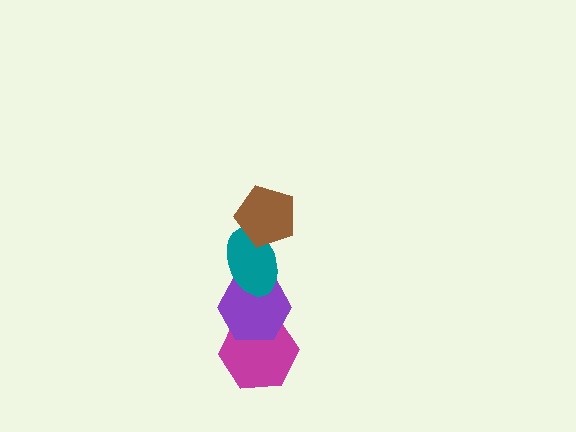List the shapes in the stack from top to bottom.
From top to bottom: the brown pentagon, the teal ellipse, the purple hexagon, the magenta hexagon.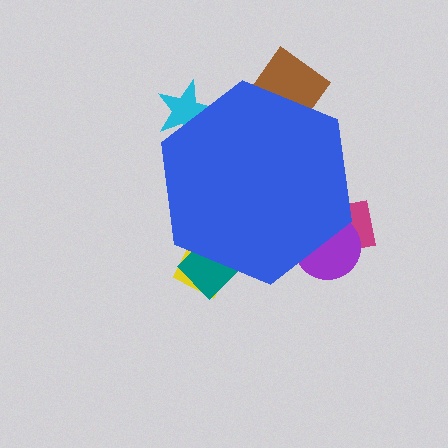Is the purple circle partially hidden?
Yes, the purple circle is partially hidden behind the blue hexagon.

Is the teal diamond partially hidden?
Yes, the teal diamond is partially hidden behind the blue hexagon.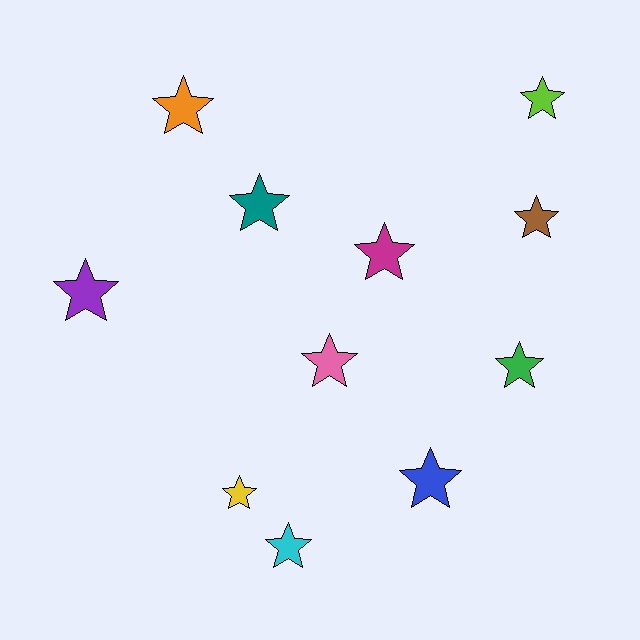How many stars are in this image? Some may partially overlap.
There are 11 stars.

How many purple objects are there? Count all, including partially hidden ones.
There is 1 purple object.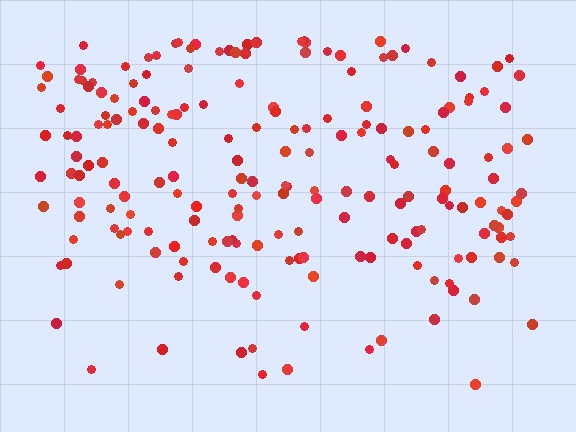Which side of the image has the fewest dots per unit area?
The bottom.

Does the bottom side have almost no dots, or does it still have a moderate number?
Still a moderate number, just noticeably fewer than the top.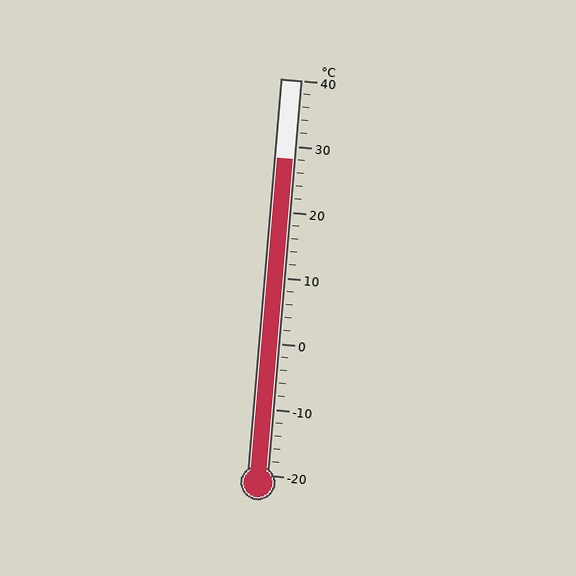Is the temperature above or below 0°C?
The temperature is above 0°C.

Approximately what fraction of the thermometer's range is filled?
The thermometer is filled to approximately 80% of its range.